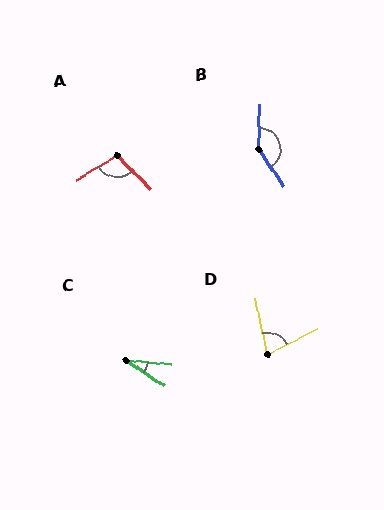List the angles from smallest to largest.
C (29°), D (75°), A (104°), B (145°).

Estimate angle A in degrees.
Approximately 104 degrees.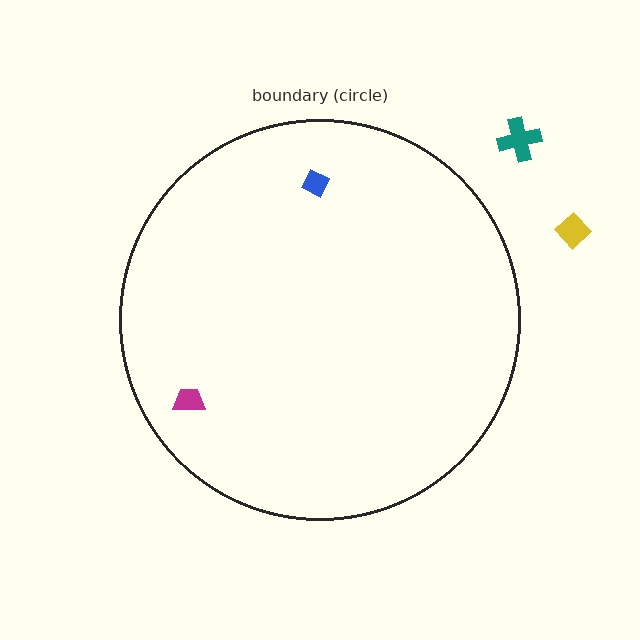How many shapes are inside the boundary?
2 inside, 2 outside.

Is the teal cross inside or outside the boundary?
Outside.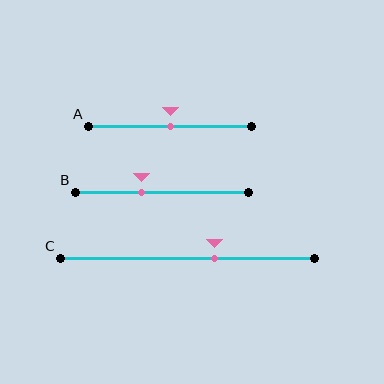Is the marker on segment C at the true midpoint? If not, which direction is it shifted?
No, the marker on segment C is shifted to the right by about 10% of the segment length.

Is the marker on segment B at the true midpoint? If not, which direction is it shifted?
No, the marker on segment B is shifted to the left by about 12% of the segment length.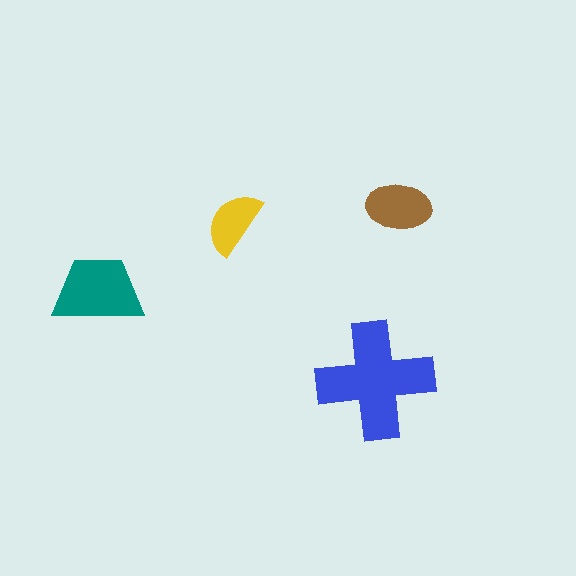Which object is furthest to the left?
The teal trapezoid is leftmost.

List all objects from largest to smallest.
The blue cross, the teal trapezoid, the brown ellipse, the yellow semicircle.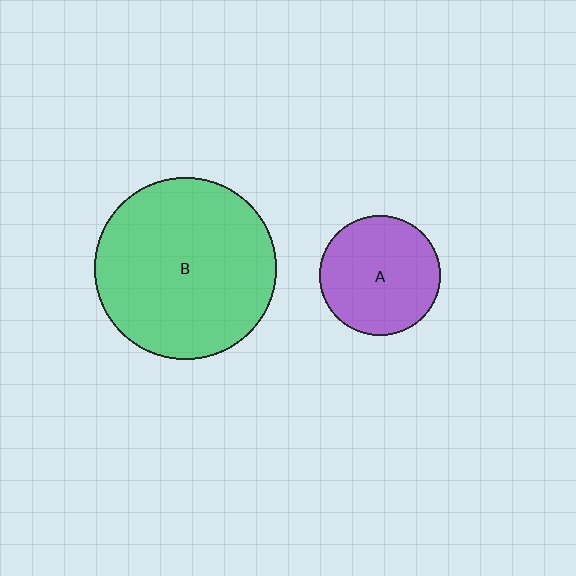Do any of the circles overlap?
No, none of the circles overlap.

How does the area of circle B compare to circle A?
Approximately 2.3 times.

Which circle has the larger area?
Circle B (green).